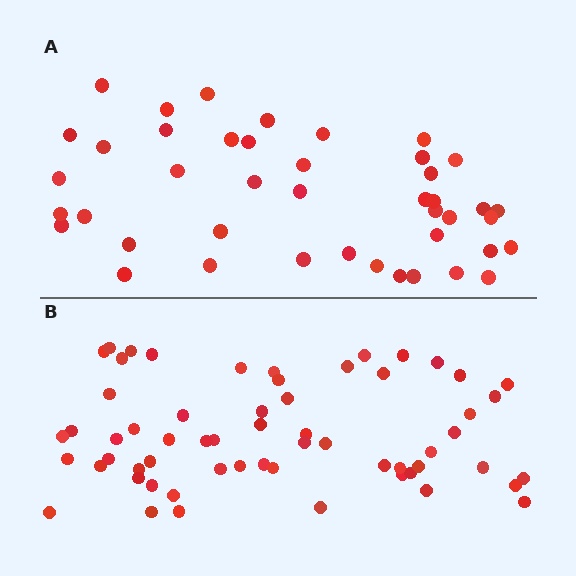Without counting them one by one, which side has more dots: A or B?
Region B (the bottom region) has more dots.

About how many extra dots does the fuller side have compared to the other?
Region B has approximately 15 more dots than region A.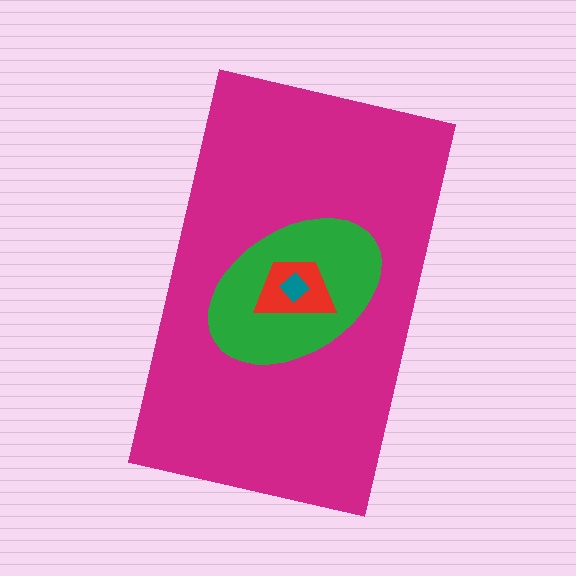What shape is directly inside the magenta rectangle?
The green ellipse.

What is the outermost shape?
The magenta rectangle.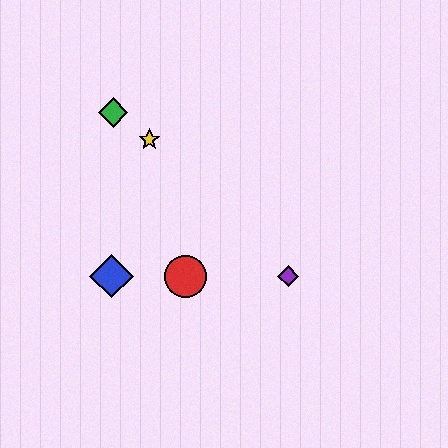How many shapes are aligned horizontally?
3 shapes (the red circle, the blue diamond, the purple diamond) are aligned horizontally.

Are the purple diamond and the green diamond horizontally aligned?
No, the purple diamond is at y≈276 and the green diamond is at y≈112.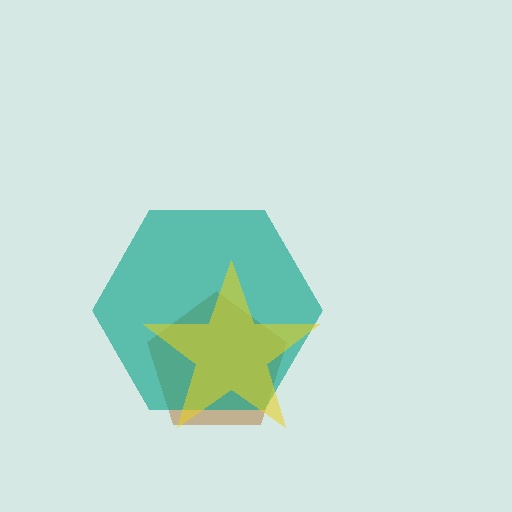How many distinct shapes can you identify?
There are 3 distinct shapes: a brown pentagon, a teal hexagon, a yellow star.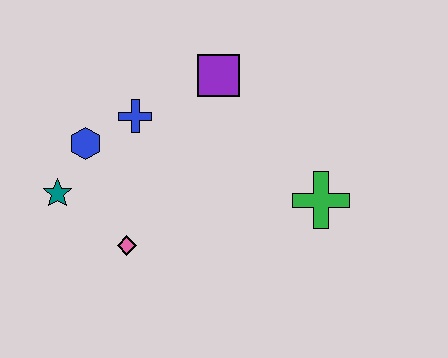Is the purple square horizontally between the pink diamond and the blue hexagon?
No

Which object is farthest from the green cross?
The teal star is farthest from the green cross.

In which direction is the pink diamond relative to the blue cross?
The pink diamond is below the blue cross.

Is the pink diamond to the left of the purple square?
Yes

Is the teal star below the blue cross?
Yes